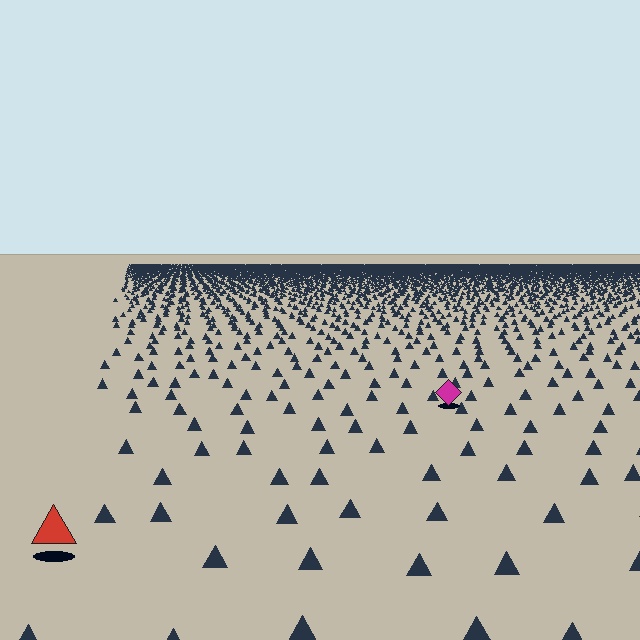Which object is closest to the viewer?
The red triangle is closest. The texture marks near it are larger and more spread out.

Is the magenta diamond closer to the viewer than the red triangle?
No. The red triangle is closer — you can tell from the texture gradient: the ground texture is coarser near it.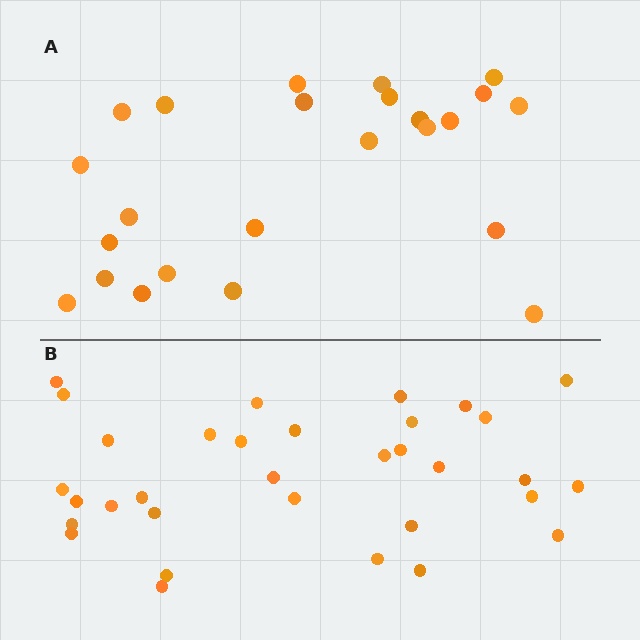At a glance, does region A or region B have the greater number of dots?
Region B (the bottom region) has more dots.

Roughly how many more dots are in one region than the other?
Region B has roughly 8 or so more dots than region A.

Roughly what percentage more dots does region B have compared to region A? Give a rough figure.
About 40% more.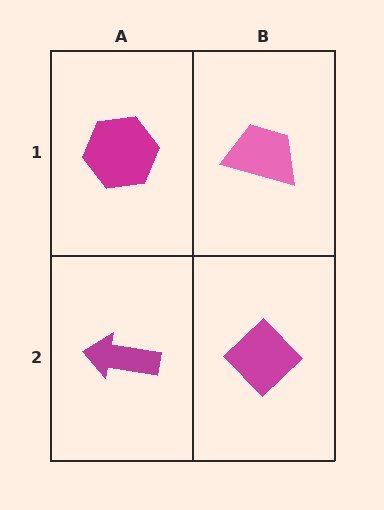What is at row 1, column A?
A magenta hexagon.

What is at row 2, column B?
A magenta diamond.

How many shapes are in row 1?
2 shapes.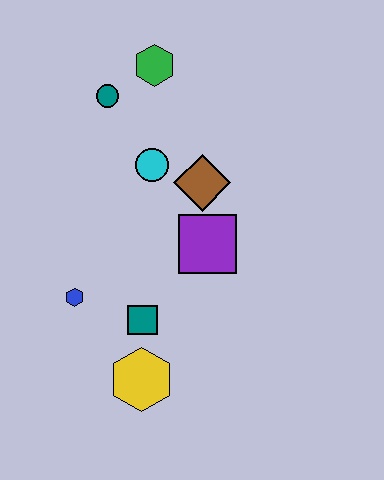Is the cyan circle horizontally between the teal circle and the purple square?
Yes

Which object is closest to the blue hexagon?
The teal square is closest to the blue hexagon.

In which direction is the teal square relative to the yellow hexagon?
The teal square is above the yellow hexagon.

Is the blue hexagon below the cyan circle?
Yes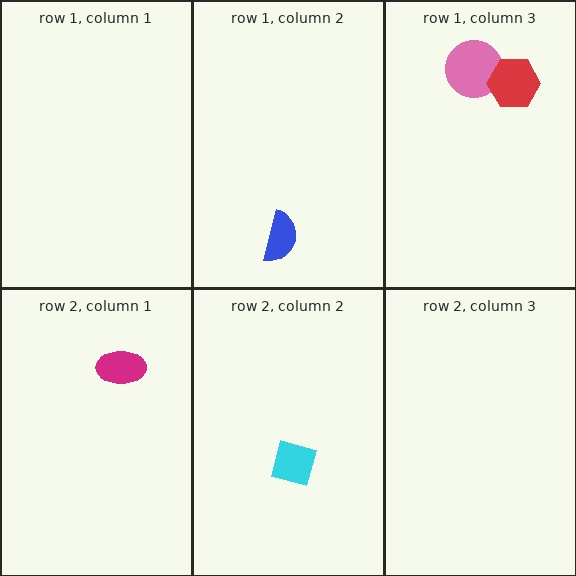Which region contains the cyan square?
The row 2, column 2 region.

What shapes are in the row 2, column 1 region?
The magenta ellipse.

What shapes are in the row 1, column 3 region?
The pink circle, the red hexagon.